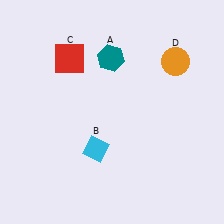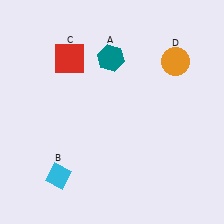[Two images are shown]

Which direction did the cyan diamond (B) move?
The cyan diamond (B) moved left.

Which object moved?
The cyan diamond (B) moved left.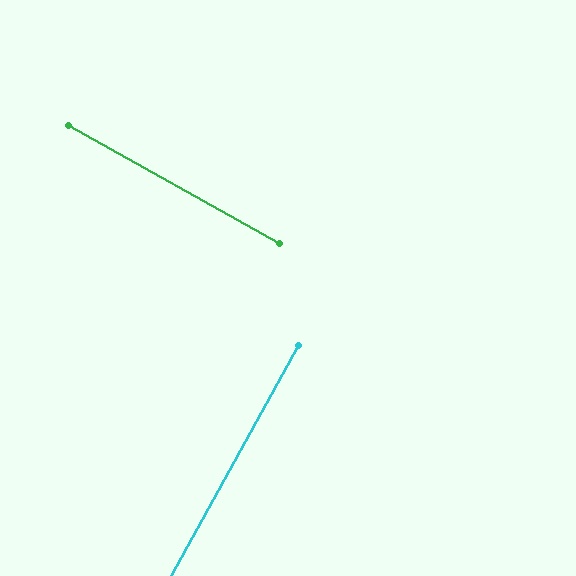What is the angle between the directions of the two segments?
Approximately 89 degrees.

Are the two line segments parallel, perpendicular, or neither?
Perpendicular — they meet at approximately 89°.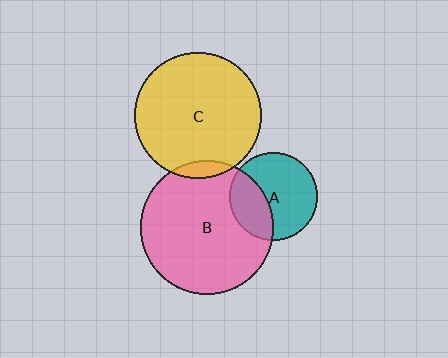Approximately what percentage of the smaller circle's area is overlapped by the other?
Approximately 35%.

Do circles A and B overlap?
Yes.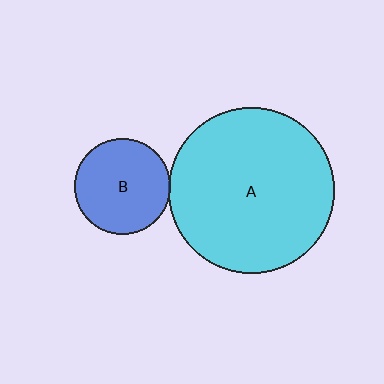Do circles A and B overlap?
Yes.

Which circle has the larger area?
Circle A (cyan).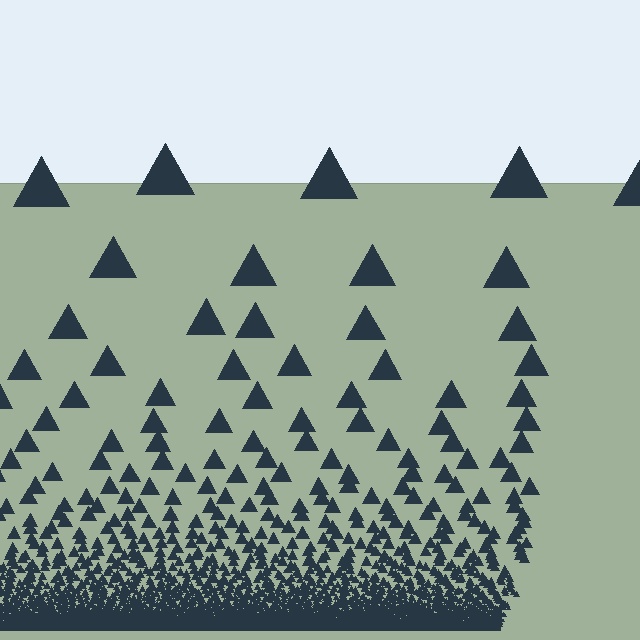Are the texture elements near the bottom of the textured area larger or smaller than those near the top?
Smaller. The gradient is inverted — elements near the bottom are smaller and denser.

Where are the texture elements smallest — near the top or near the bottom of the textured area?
Near the bottom.